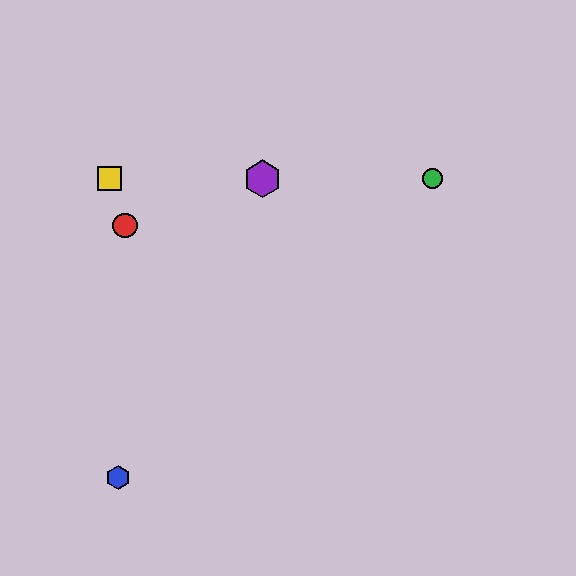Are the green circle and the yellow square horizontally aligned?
Yes, both are at y≈179.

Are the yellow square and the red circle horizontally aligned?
No, the yellow square is at y≈179 and the red circle is at y≈226.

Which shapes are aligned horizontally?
The green circle, the yellow square, the purple hexagon are aligned horizontally.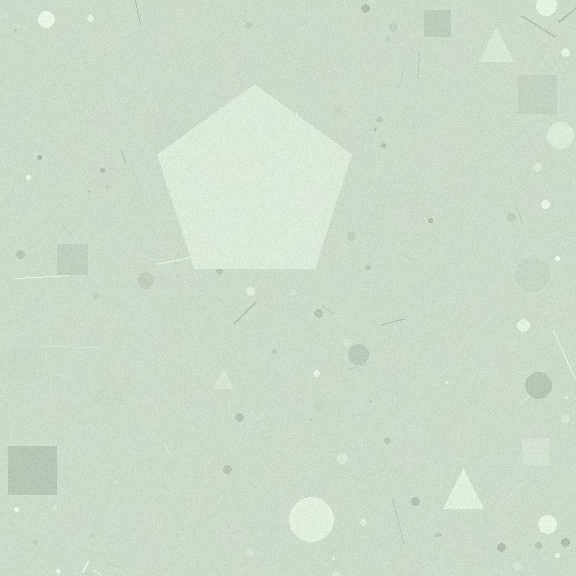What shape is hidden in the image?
A pentagon is hidden in the image.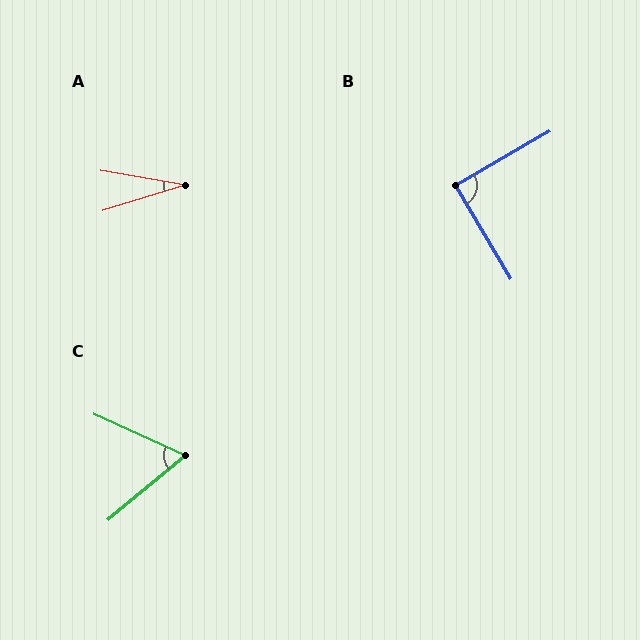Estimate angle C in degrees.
Approximately 65 degrees.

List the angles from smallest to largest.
A (27°), C (65°), B (89°).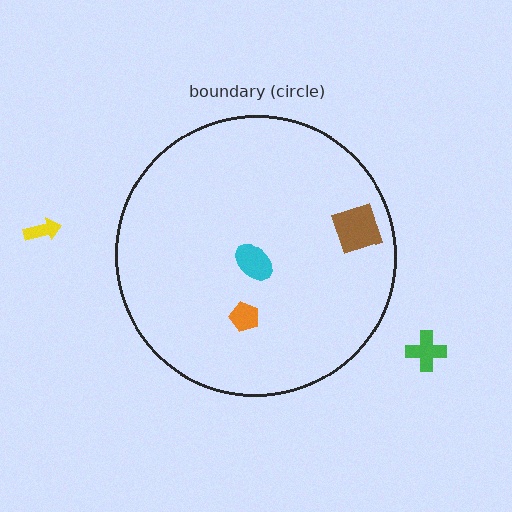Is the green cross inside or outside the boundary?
Outside.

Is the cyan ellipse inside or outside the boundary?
Inside.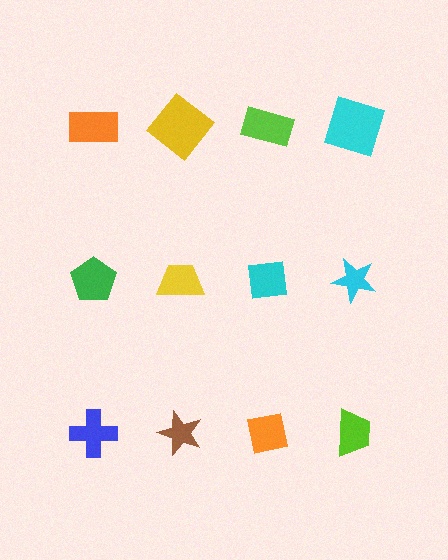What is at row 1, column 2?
A yellow diamond.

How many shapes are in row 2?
4 shapes.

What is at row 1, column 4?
A cyan square.